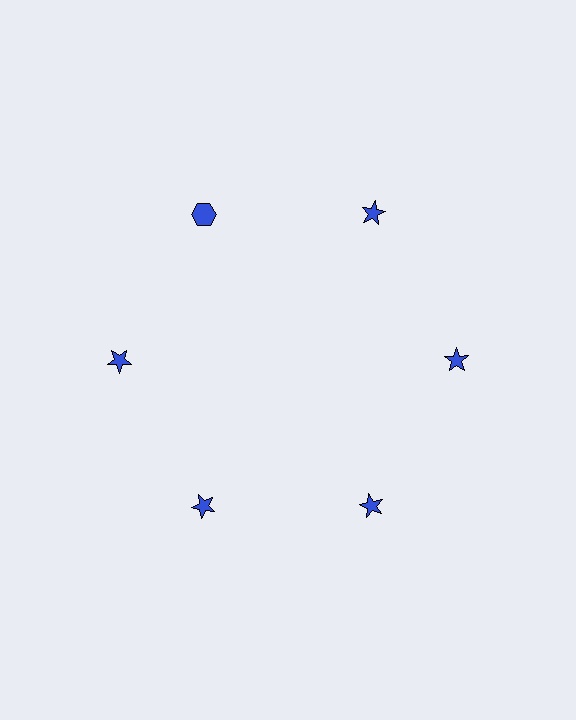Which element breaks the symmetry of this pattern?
The blue hexagon at roughly the 11 o'clock position breaks the symmetry. All other shapes are blue stars.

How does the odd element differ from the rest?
It has a different shape: hexagon instead of star.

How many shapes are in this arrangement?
There are 6 shapes arranged in a ring pattern.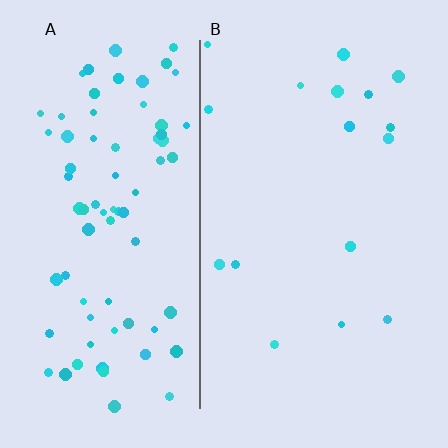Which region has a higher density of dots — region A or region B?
A (the left).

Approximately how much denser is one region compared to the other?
Approximately 4.8× — region A over region B.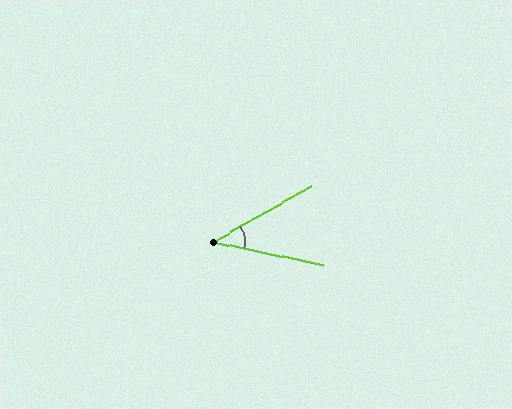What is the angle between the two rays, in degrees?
Approximately 42 degrees.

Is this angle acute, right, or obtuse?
It is acute.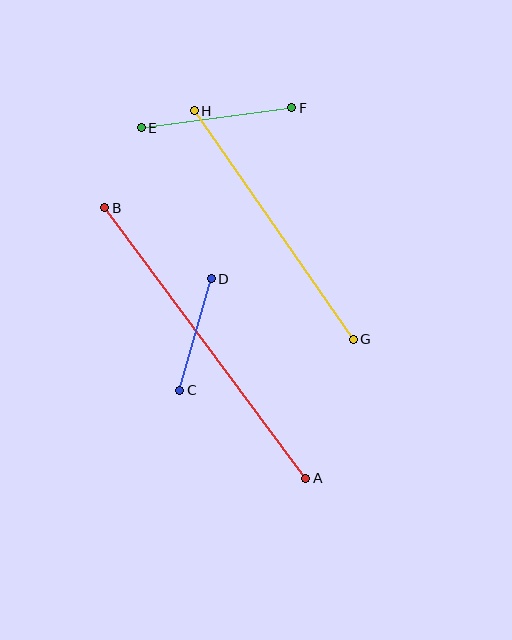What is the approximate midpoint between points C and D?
The midpoint is at approximately (196, 335) pixels.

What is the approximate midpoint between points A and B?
The midpoint is at approximately (205, 343) pixels.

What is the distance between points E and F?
The distance is approximately 152 pixels.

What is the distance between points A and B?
The distance is approximately 337 pixels.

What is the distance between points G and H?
The distance is approximately 278 pixels.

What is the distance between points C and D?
The distance is approximately 116 pixels.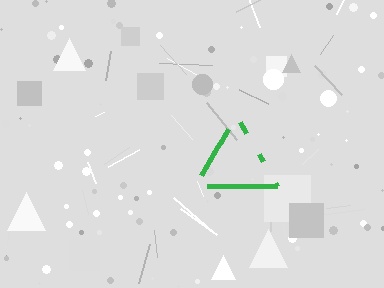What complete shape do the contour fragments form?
The contour fragments form a triangle.